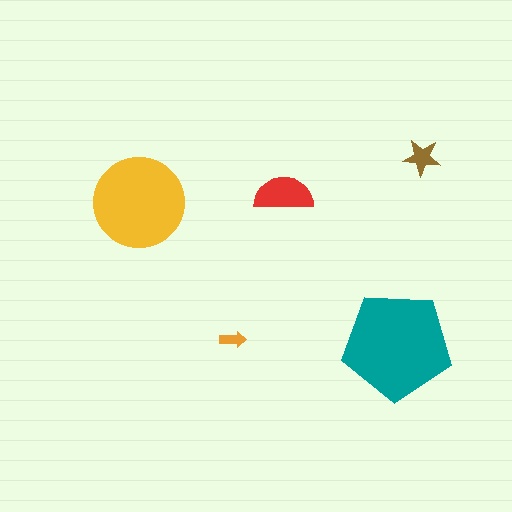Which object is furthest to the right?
The brown star is rightmost.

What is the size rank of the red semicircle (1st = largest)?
3rd.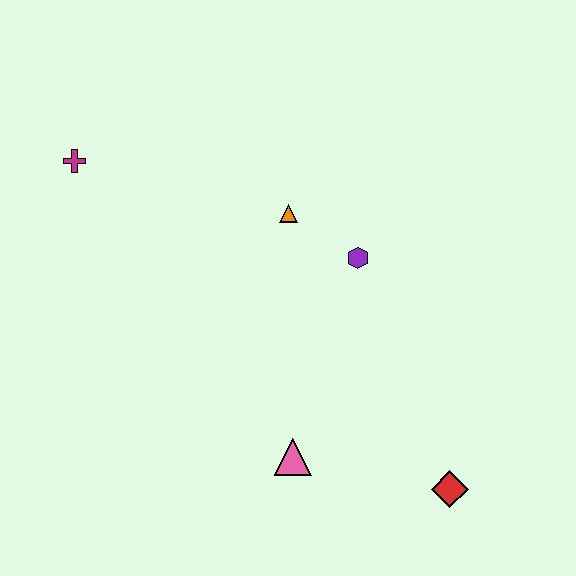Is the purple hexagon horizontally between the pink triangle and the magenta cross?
No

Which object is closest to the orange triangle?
The purple hexagon is closest to the orange triangle.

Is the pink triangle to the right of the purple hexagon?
No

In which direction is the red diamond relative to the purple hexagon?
The red diamond is below the purple hexagon.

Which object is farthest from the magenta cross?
The red diamond is farthest from the magenta cross.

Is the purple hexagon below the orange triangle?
Yes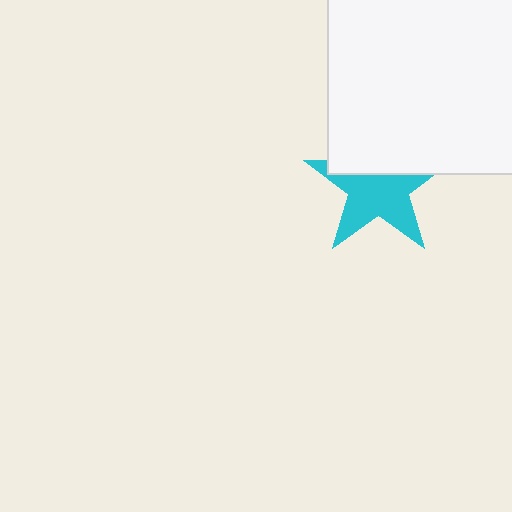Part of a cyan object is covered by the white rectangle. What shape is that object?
It is a star.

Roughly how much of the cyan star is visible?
About half of it is visible (roughly 61%).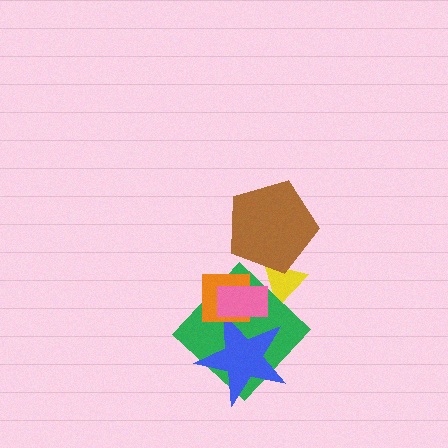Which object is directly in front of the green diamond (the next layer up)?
The blue star is directly in front of the green diamond.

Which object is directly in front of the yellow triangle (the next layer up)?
The green diamond is directly in front of the yellow triangle.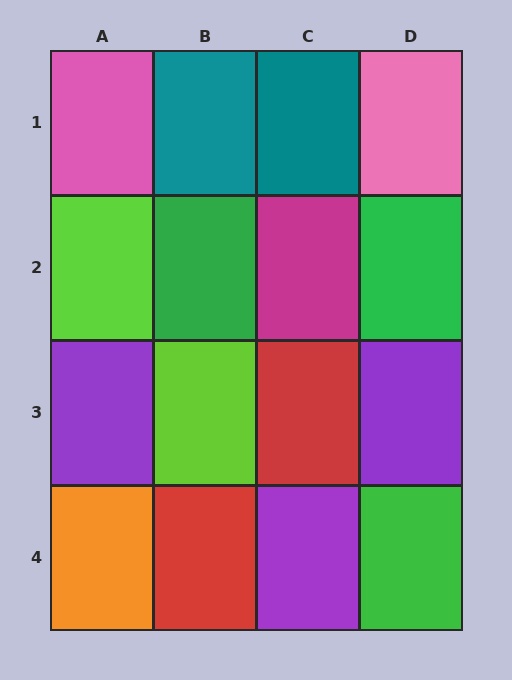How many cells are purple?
3 cells are purple.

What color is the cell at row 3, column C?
Red.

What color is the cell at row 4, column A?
Orange.